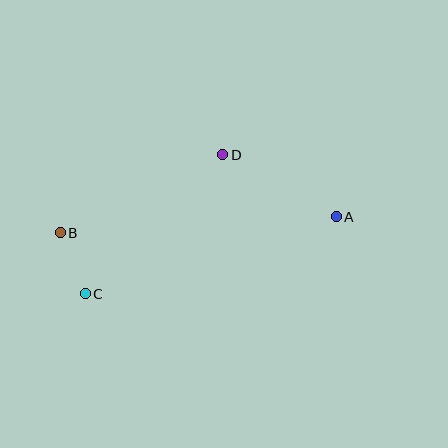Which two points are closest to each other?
Points B and C are closest to each other.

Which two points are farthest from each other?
Points A and B are farthest from each other.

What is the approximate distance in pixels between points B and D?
The distance between B and D is approximately 180 pixels.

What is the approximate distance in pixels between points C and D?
The distance between C and D is approximately 195 pixels.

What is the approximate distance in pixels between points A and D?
The distance between A and D is approximately 129 pixels.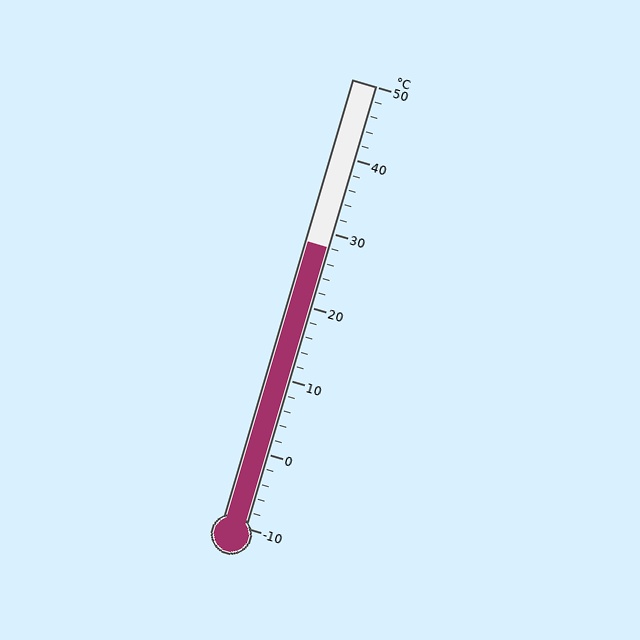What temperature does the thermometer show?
The thermometer shows approximately 28°C.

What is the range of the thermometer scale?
The thermometer scale ranges from -10°C to 50°C.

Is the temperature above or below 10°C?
The temperature is above 10°C.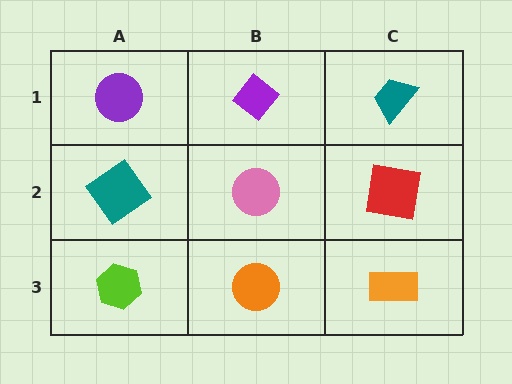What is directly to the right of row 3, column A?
An orange circle.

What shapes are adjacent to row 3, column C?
A red square (row 2, column C), an orange circle (row 3, column B).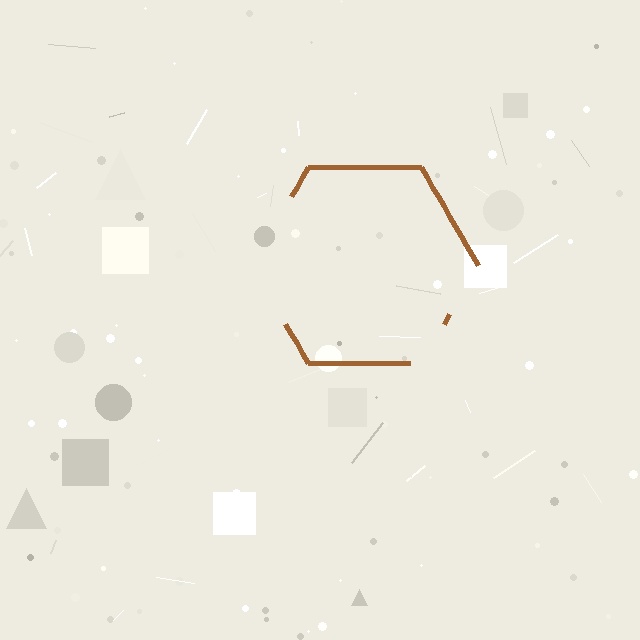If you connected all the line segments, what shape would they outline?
They would outline a hexagon.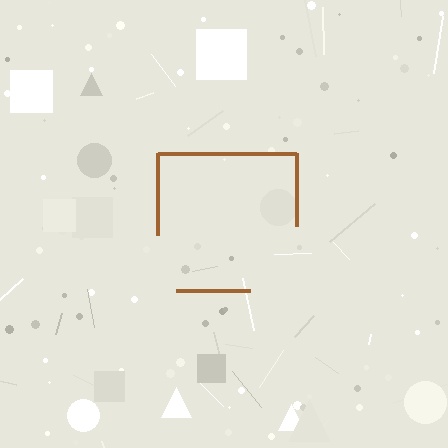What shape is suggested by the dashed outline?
The dashed outline suggests a square.